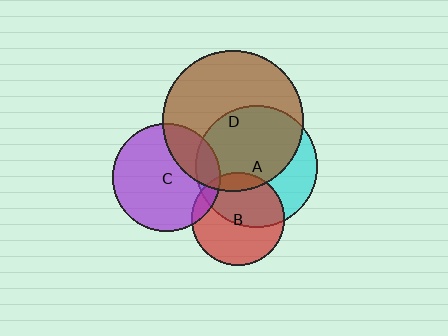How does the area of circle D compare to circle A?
Approximately 1.3 times.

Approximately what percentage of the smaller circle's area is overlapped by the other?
Approximately 60%.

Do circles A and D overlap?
Yes.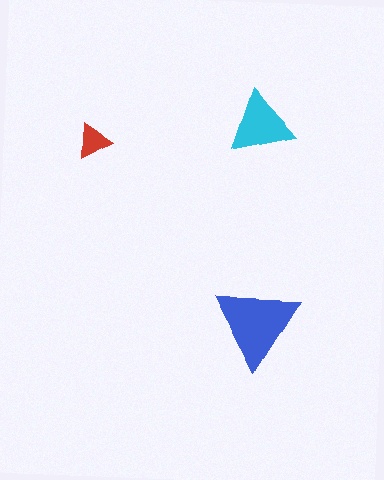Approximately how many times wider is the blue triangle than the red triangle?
About 2.5 times wider.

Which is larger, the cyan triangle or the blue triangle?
The blue one.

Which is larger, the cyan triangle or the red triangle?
The cyan one.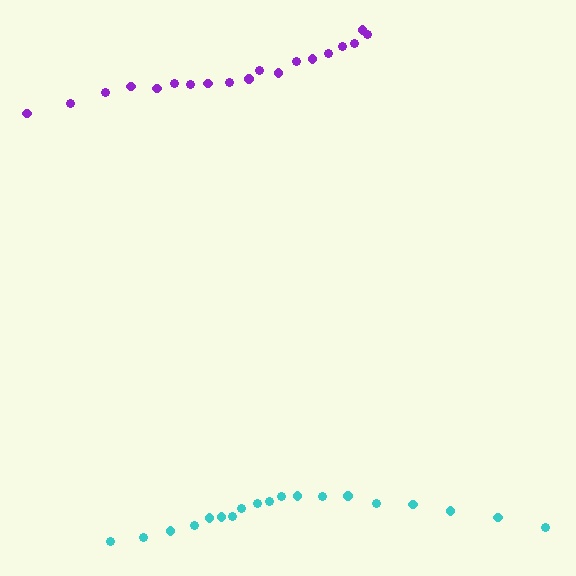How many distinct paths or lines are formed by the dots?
There are 2 distinct paths.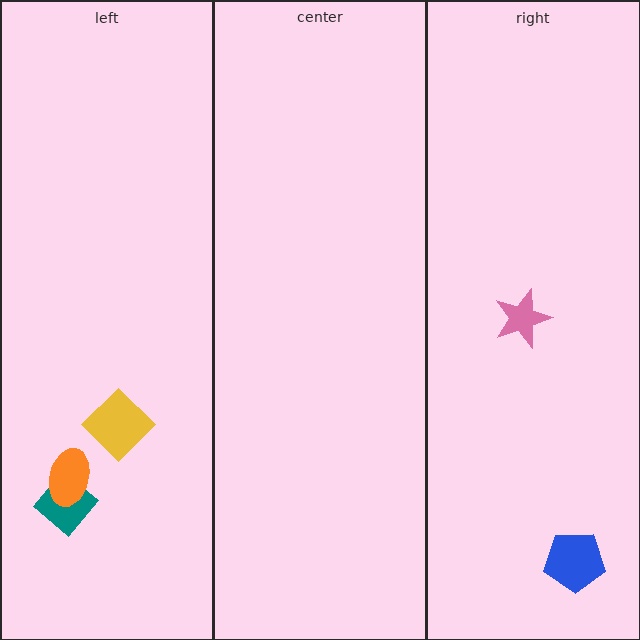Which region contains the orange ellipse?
The left region.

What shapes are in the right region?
The blue pentagon, the pink star.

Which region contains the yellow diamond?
The left region.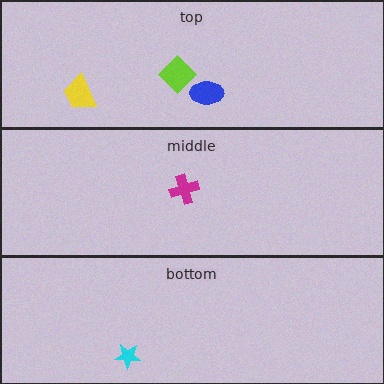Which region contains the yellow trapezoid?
The top region.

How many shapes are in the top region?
3.